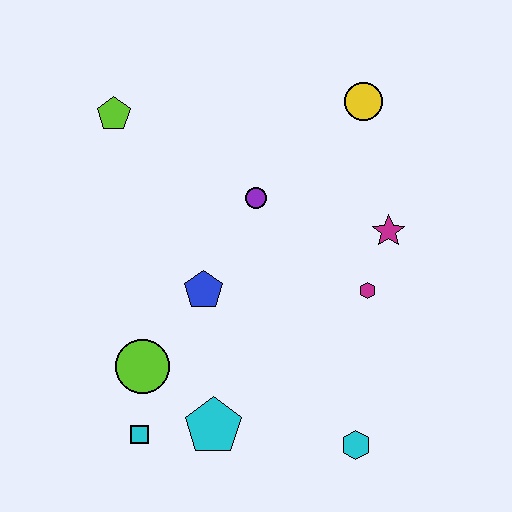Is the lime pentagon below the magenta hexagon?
No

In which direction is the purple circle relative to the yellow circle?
The purple circle is to the left of the yellow circle.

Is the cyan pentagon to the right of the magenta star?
No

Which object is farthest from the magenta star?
The cyan square is farthest from the magenta star.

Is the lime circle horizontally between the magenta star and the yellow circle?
No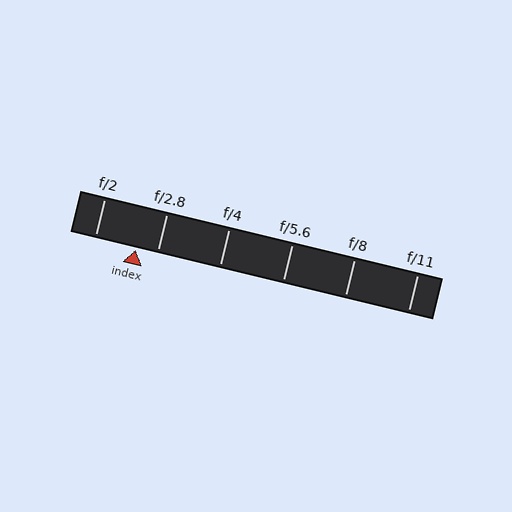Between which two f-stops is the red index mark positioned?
The index mark is between f/2 and f/2.8.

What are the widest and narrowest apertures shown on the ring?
The widest aperture shown is f/2 and the narrowest is f/11.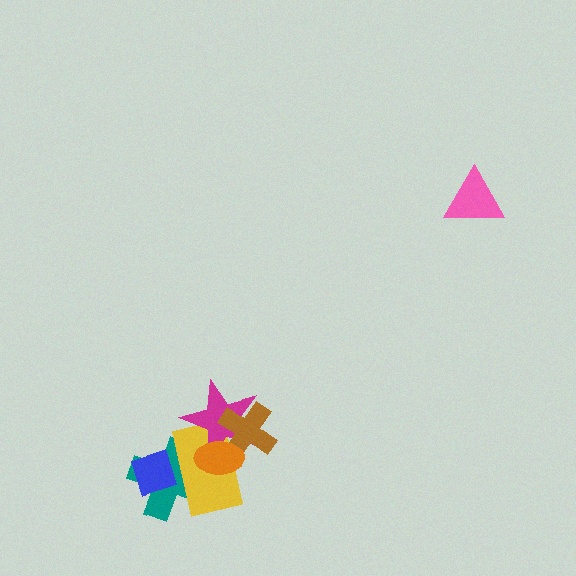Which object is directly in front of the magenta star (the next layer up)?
The brown cross is directly in front of the magenta star.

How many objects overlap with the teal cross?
3 objects overlap with the teal cross.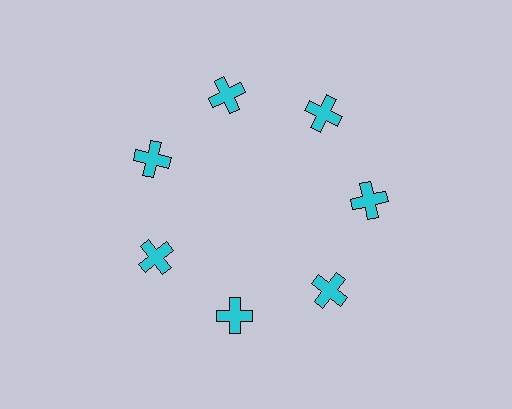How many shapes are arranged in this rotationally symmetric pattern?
There are 7 shapes, arranged in 7 groups of 1.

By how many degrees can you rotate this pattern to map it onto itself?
The pattern maps onto itself every 51 degrees of rotation.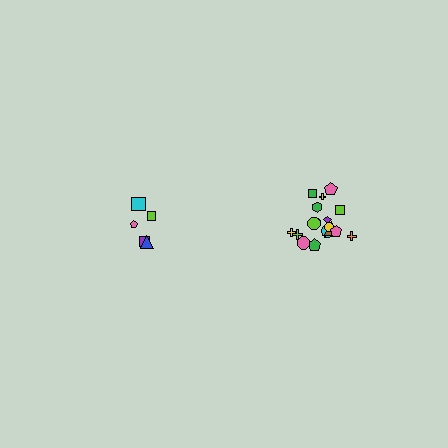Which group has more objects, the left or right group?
The right group.